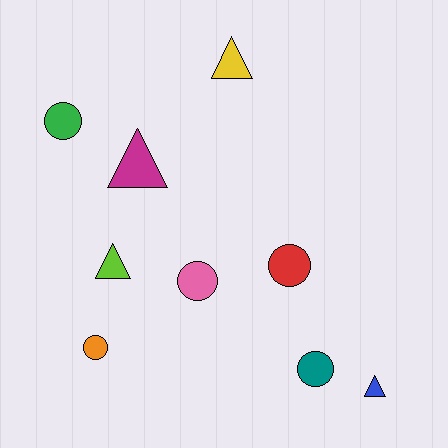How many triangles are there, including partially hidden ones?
There are 4 triangles.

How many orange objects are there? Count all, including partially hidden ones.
There is 1 orange object.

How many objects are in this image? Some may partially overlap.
There are 9 objects.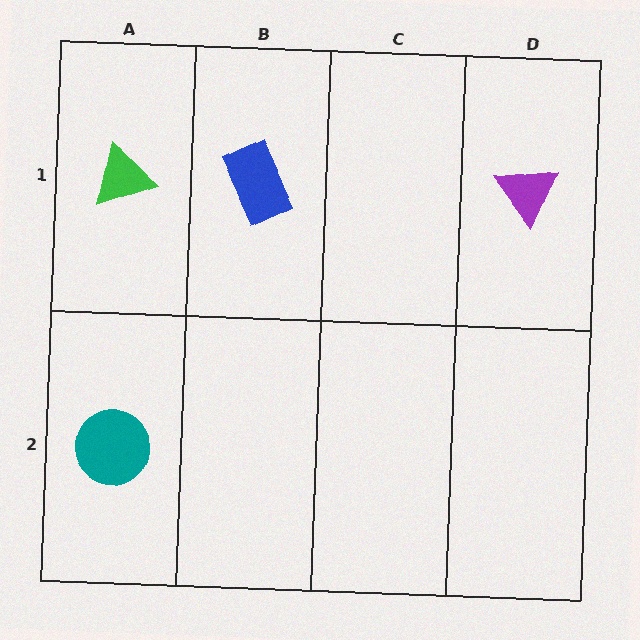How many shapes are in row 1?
3 shapes.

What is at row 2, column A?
A teal circle.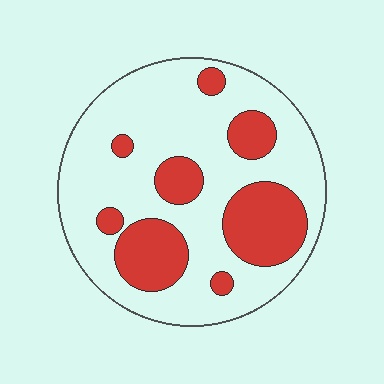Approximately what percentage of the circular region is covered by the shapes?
Approximately 30%.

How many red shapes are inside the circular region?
8.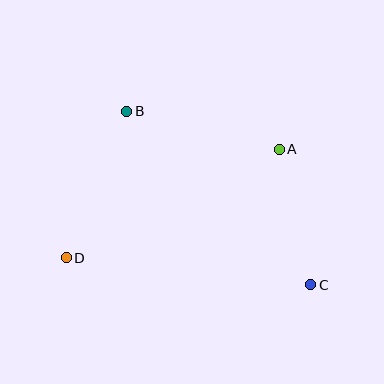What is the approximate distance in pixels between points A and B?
The distance between A and B is approximately 157 pixels.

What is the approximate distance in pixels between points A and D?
The distance between A and D is approximately 239 pixels.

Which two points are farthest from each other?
Points B and C are farthest from each other.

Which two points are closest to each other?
Points A and C are closest to each other.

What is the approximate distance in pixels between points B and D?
The distance between B and D is approximately 158 pixels.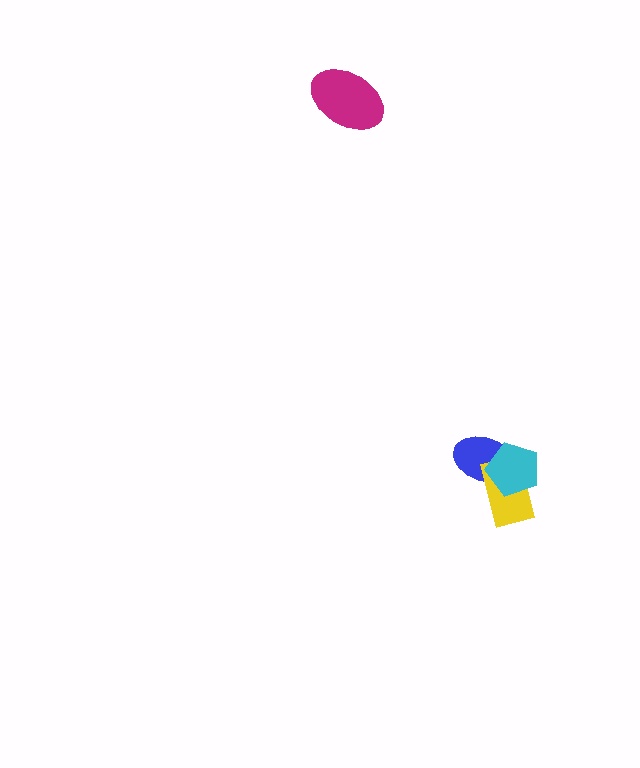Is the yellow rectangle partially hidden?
Yes, it is partially covered by another shape.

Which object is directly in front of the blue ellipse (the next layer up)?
The yellow rectangle is directly in front of the blue ellipse.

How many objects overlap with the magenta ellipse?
0 objects overlap with the magenta ellipse.